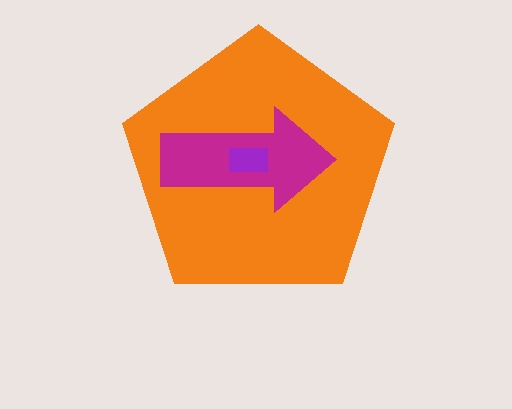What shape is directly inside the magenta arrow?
The purple rectangle.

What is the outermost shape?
The orange pentagon.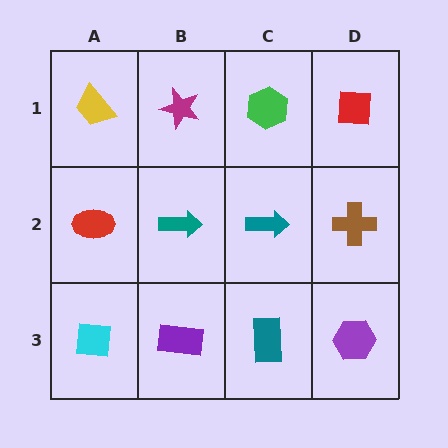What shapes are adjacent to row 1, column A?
A red ellipse (row 2, column A), a magenta star (row 1, column B).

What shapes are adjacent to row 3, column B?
A teal arrow (row 2, column B), a cyan square (row 3, column A), a teal rectangle (row 3, column C).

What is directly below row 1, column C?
A teal arrow.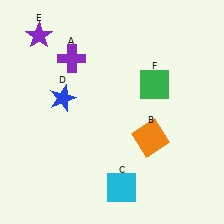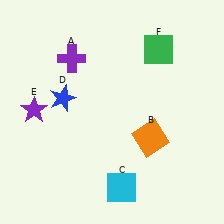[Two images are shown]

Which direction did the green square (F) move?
The green square (F) moved up.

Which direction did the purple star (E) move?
The purple star (E) moved down.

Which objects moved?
The objects that moved are: the purple star (E), the green square (F).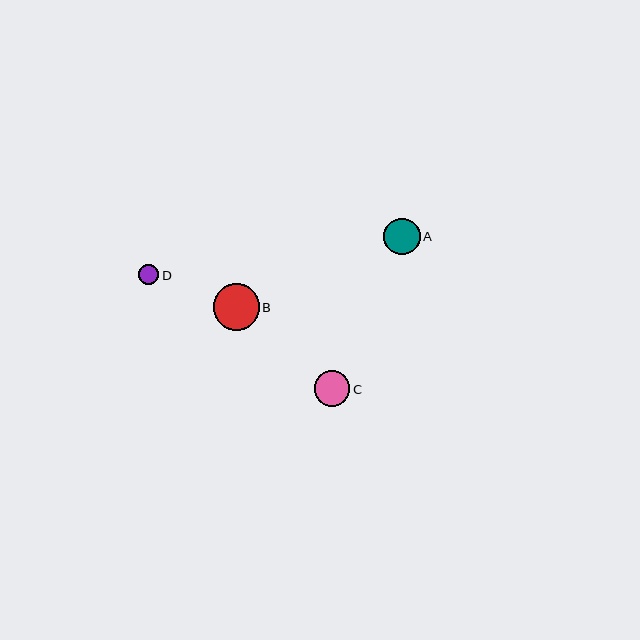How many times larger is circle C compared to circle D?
Circle C is approximately 1.8 times the size of circle D.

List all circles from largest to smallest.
From largest to smallest: B, A, C, D.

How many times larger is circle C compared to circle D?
Circle C is approximately 1.8 times the size of circle D.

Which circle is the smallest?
Circle D is the smallest with a size of approximately 20 pixels.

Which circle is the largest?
Circle B is the largest with a size of approximately 46 pixels.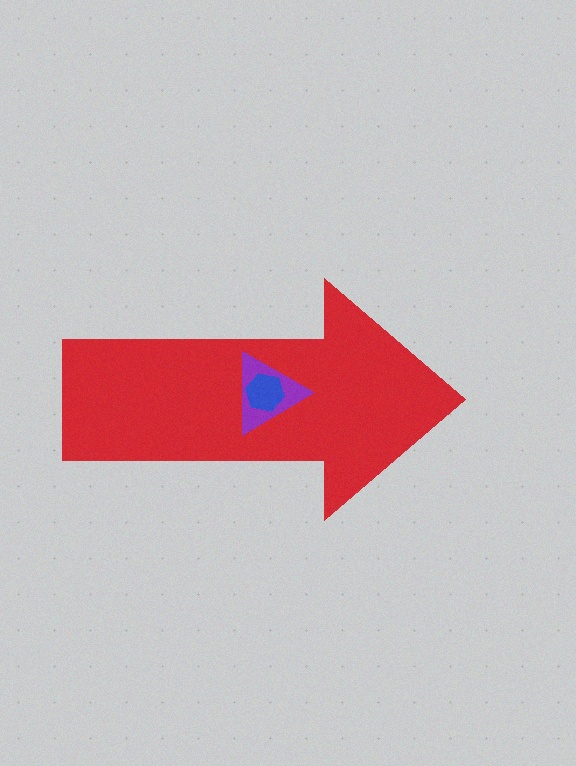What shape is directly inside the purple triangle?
The blue hexagon.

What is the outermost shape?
The red arrow.